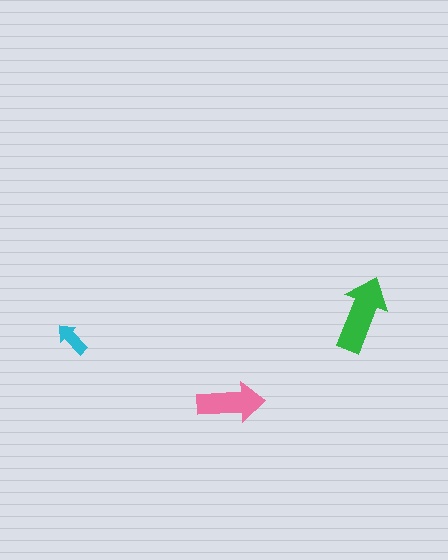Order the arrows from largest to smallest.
the green one, the pink one, the cyan one.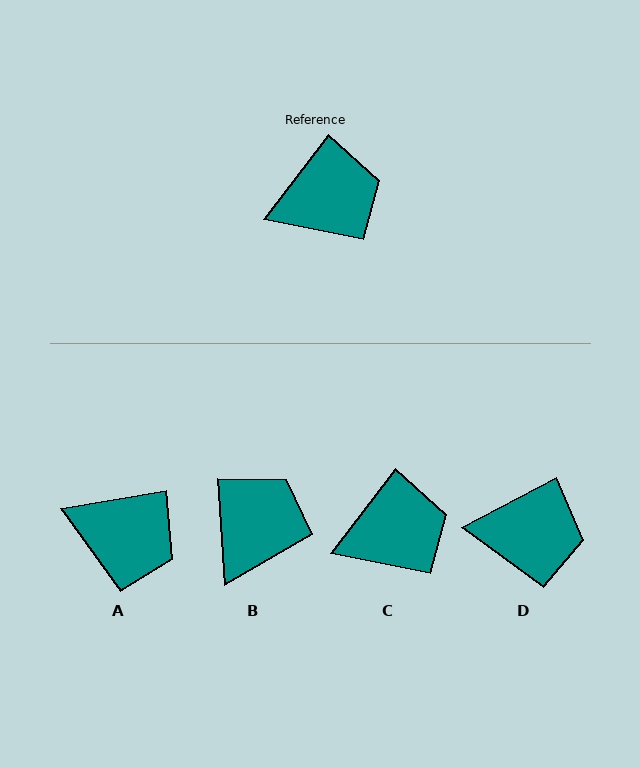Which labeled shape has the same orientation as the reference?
C.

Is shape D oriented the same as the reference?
No, it is off by about 25 degrees.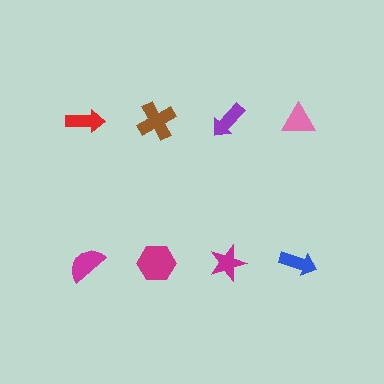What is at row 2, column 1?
A magenta semicircle.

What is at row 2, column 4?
A blue arrow.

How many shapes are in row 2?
4 shapes.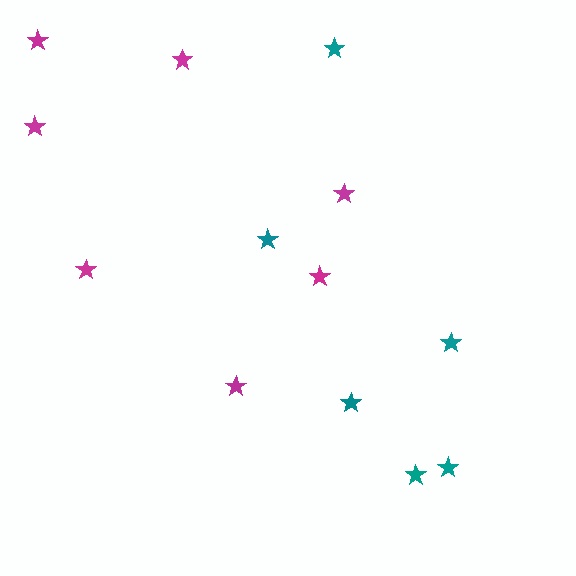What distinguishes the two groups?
There are 2 groups: one group of teal stars (6) and one group of magenta stars (7).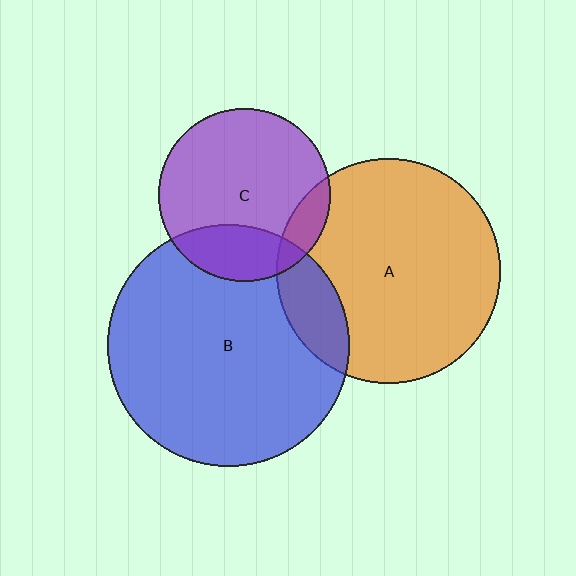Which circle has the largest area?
Circle B (blue).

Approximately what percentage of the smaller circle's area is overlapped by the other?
Approximately 25%.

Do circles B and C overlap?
Yes.